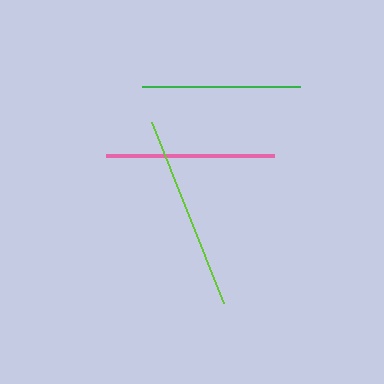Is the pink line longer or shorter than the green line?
The pink line is longer than the green line.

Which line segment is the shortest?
The green line is the shortest at approximately 159 pixels.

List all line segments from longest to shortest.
From longest to shortest: lime, pink, green.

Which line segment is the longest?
The lime line is the longest at approximately 195 pixels.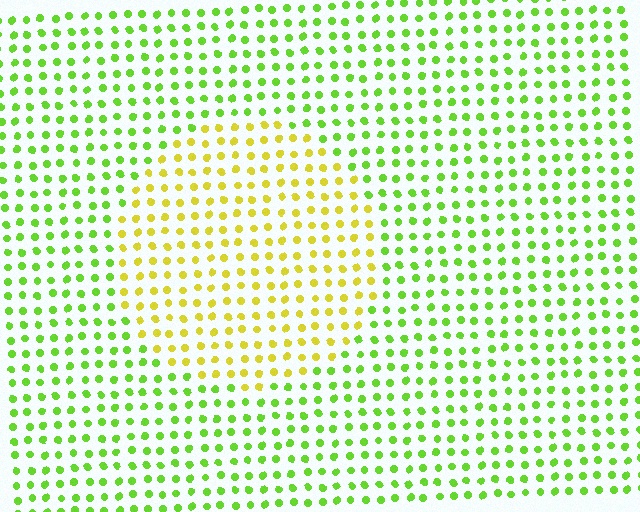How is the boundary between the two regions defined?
The boundary is defined purely by a slight shift in hue (about 42 degrees). Spacing, size, and orientation are identical on both sides.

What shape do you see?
I see a circle.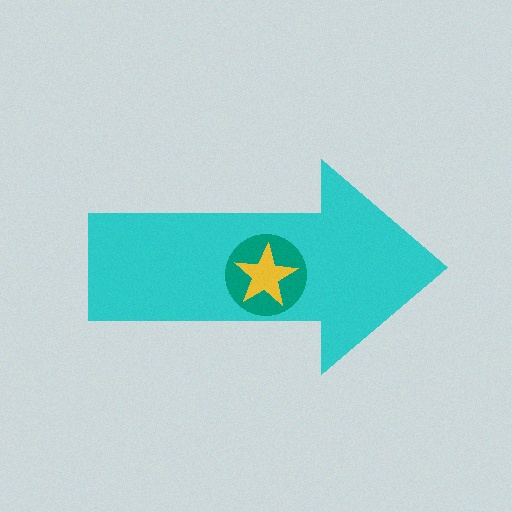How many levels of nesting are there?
3.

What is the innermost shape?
The yellow star.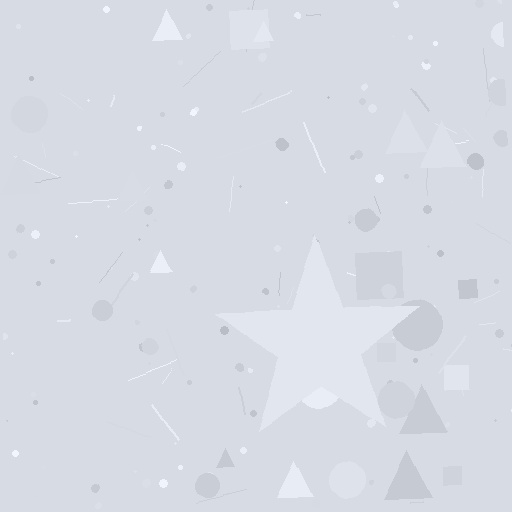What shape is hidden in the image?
A star is hidden in the image.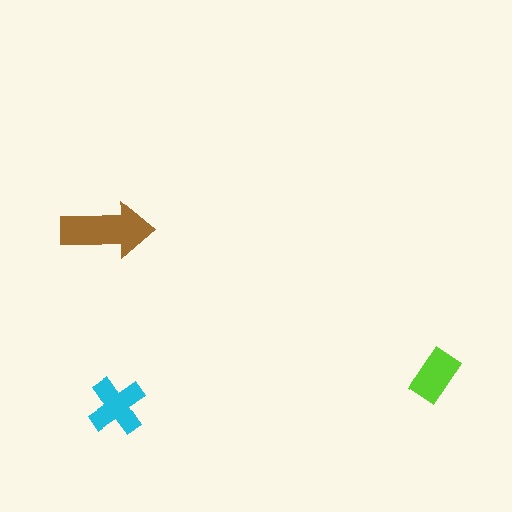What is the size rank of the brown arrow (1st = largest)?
1st.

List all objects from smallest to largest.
The lime rectangle, the cyan cross, the brown arrow.